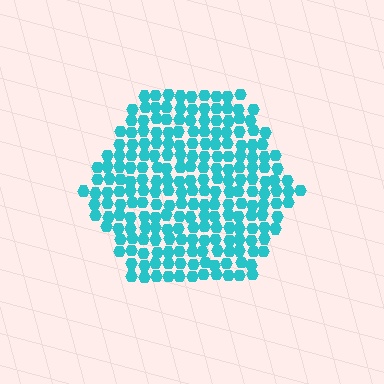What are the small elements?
The small elements are hexagons.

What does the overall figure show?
The overall figure shows a hexagon.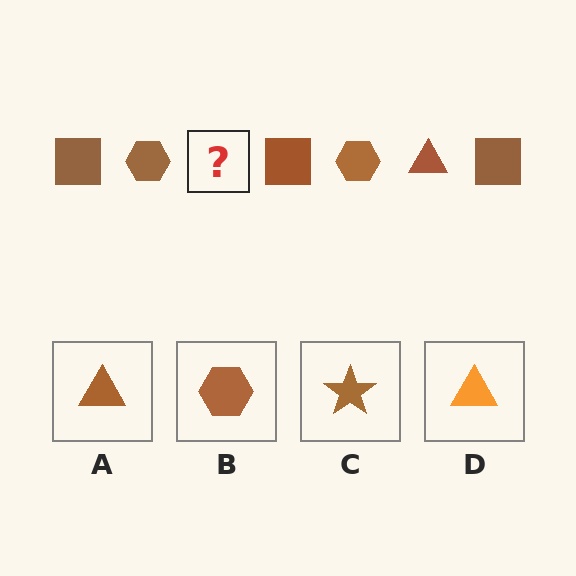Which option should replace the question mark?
Option A.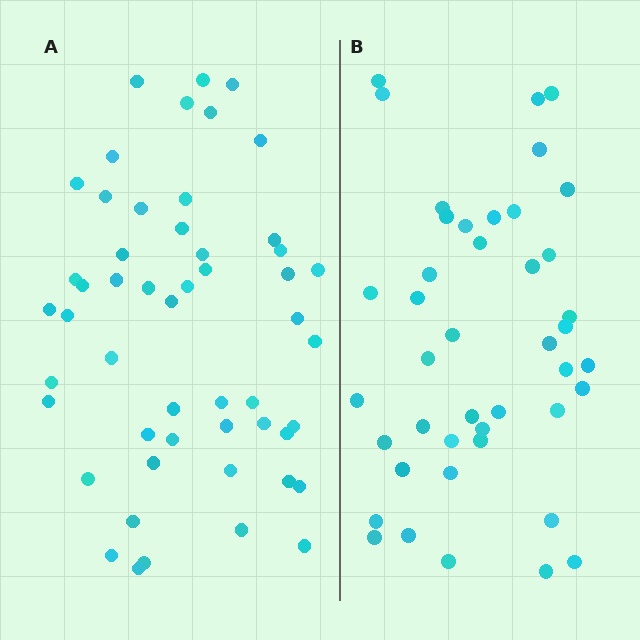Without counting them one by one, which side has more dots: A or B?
Region A (the left region) has more dots.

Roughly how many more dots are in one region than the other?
Region A has roughly 8 or so more dots than region B.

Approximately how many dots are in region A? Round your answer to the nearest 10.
About 50 dots. (The exact count is 52, which rounds to 50.)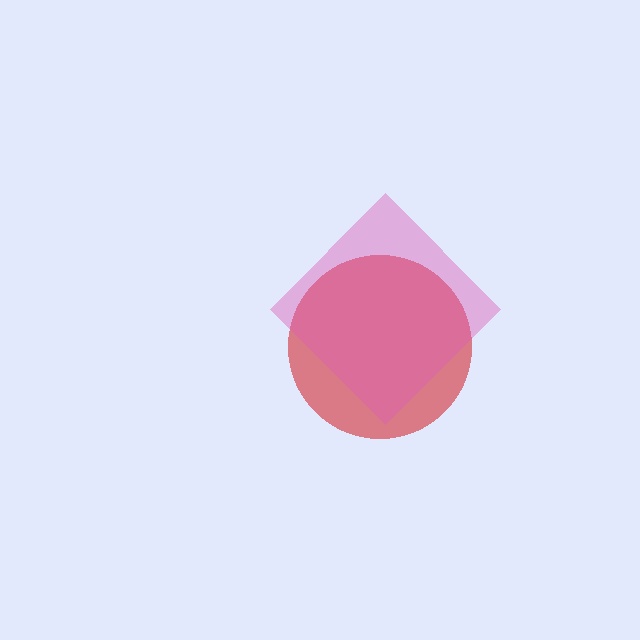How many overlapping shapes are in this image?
There are 2 overlapping shapes in the image.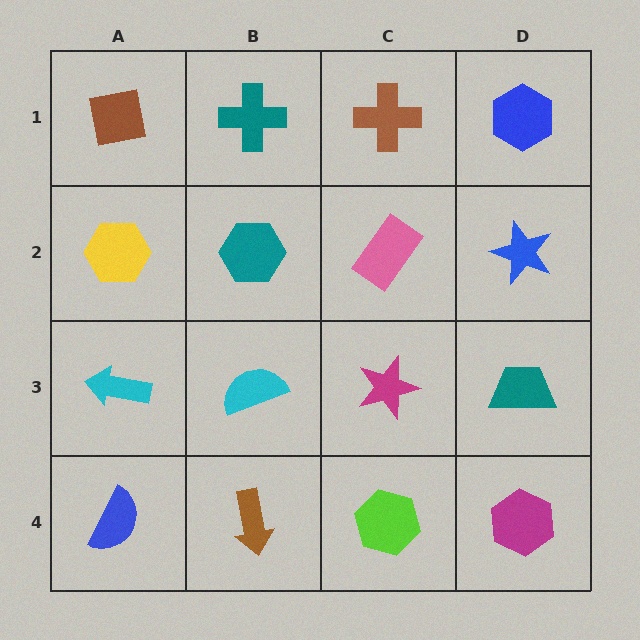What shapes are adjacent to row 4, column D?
A teal trapezoid (row 3, column D), a lime hexagon (row 4, column C).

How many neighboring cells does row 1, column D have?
2.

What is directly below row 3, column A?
A blue semicircle.